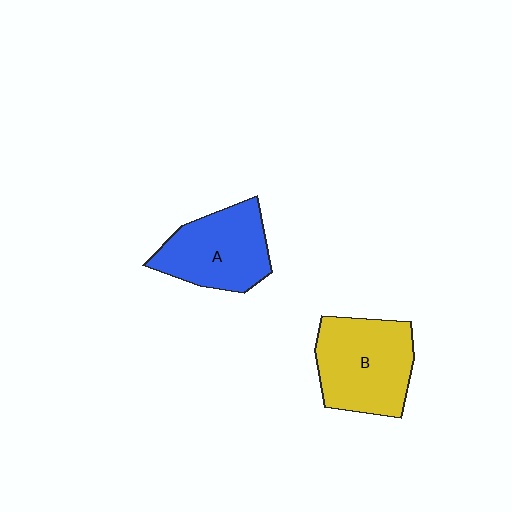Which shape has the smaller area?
Shape A (blue).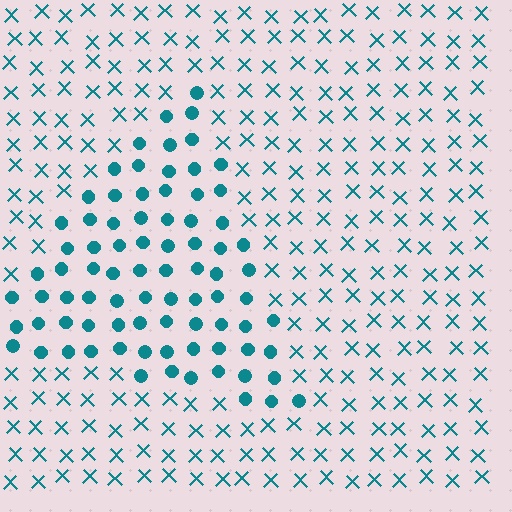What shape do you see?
I see a triangle.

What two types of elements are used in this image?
The image uses circles inside the triangle region and X marks outside it.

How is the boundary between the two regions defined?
The boundary is defined by a change in element shape: circles inside vs. X marks outside. All elements share the same color and spacing.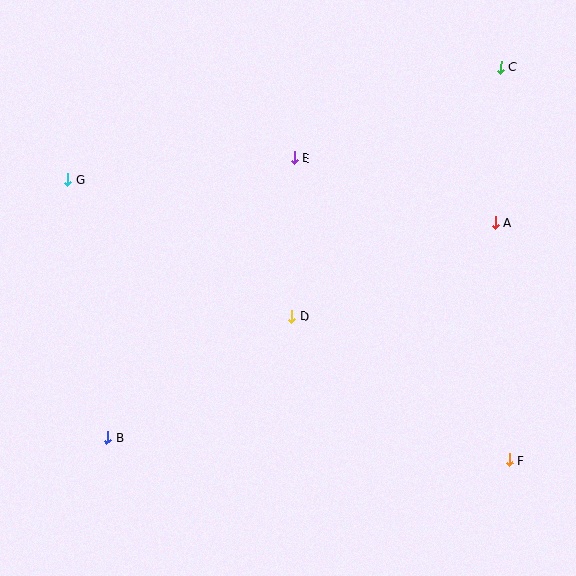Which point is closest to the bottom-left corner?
Point B is closest to the bottom-left corner.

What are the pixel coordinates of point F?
Point F is at (509, 460).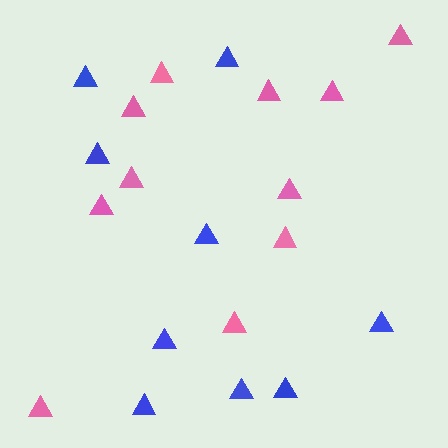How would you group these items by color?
There are 2 groups: one group of blue triangles (9) and one group of pink triangles (11).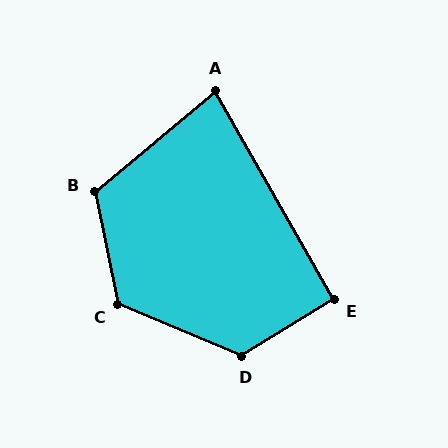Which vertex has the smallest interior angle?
A, at approximately 80 degrees.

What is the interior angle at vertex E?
Approximately 92 degrees (approximately right).